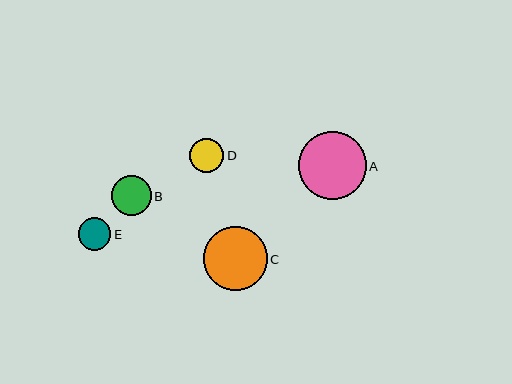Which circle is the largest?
Circle A is the largest with a size of approximately 68 pixels.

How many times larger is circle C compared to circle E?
Circle C is approximately 1.9 times the size of circle E.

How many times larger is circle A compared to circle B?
Circle A is approximately 1.7 times the size of circle B.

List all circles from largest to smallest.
From largest to smallest: A, C, B, D, E.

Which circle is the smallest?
Circle E is the smallest with a size of approximately 33 pixels.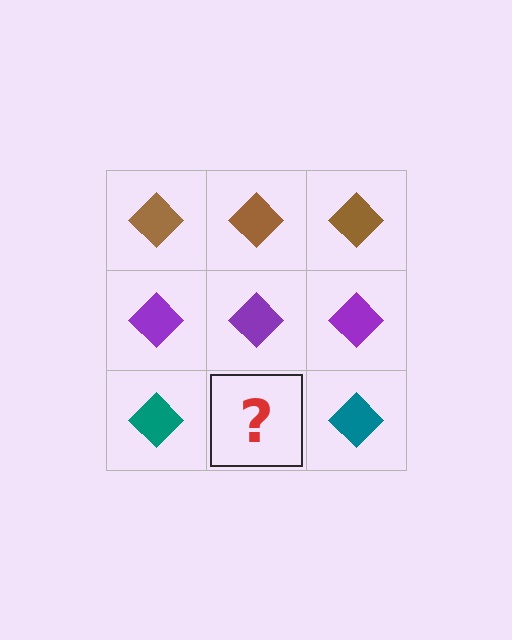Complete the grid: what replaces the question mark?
The question mark should be replaced with a teal diamond.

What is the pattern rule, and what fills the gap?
The rule is that each row has a consistent color. The gap should be filled with a teal diamond.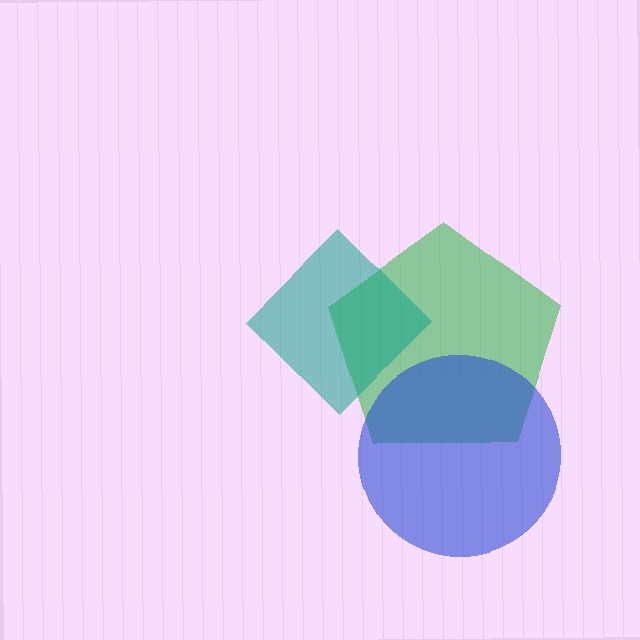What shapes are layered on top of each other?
The layered shapes are: a green pentagon, a teal diamond, a blue circle.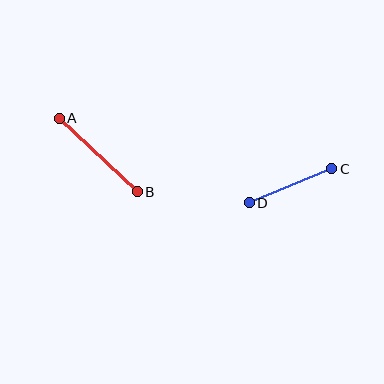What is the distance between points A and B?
The distance is approximately 107 pixels.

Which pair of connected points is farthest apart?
Points A and B are farthest apart.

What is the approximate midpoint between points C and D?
The midpoint is at approximately (290, 186) pixels.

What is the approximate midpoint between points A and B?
The midpoint is at approximately (98, 155) pixels.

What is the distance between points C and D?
The distance is approximately 89 pixels.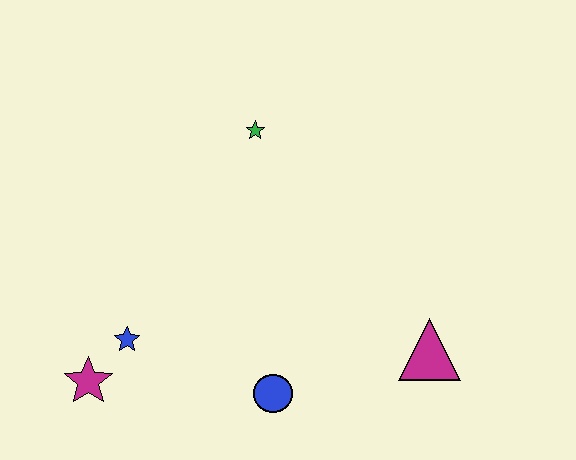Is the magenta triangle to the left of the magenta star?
No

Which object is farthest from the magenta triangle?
The magenta star is farthest from the magenta triangle.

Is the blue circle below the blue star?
Yes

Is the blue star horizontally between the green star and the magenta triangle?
No